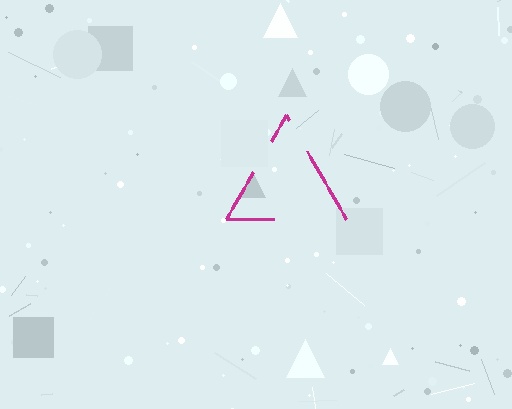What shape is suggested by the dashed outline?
The dashed outline suggests a triangle.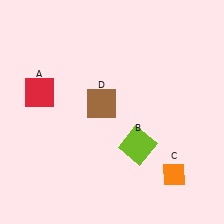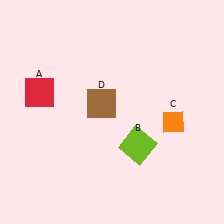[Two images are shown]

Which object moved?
The orange diamond (C) moved up.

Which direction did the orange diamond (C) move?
The orange diamond (C) moved up.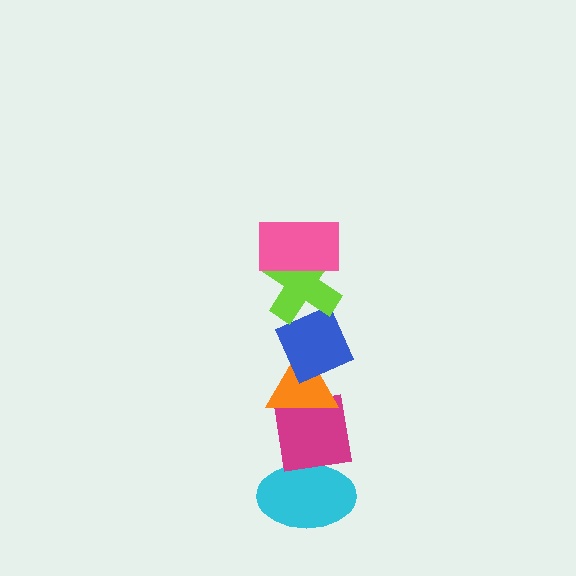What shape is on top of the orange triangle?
The blue diamond is on top of the orange triangle.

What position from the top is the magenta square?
The magenta square is 5th from the top.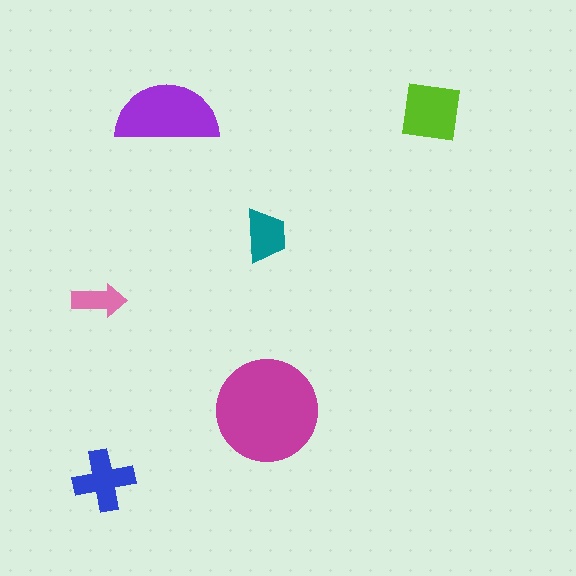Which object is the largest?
The magenta circle.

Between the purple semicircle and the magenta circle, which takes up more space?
The magenta circle.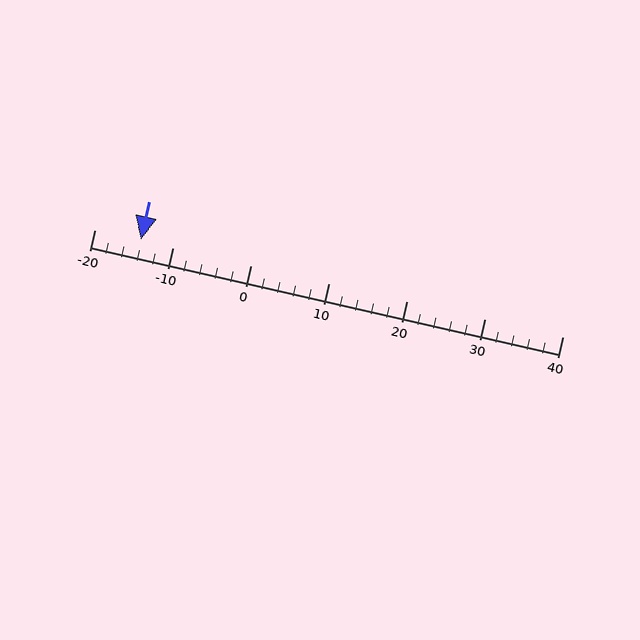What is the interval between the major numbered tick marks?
The major tick marks are spaced 10 units apart.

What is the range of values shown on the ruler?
The ruler shows values from -20 to 40.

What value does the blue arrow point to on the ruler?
The blue arrow points to approximately -14.